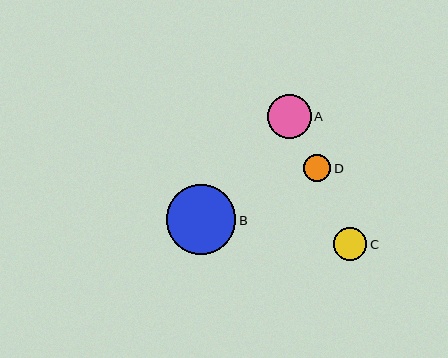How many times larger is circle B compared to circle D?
Circle B is approximately 2.5 times the size of circle D.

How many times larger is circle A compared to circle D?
Circle A is approximately 1.6 times the size of circle D.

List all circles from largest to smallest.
From largest to smallest: B, A, C, D.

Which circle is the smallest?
Circle D is the smallest with a size of approximately 27 pixels.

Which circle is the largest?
Circle B is the largest with a size of approximately 69 pixels.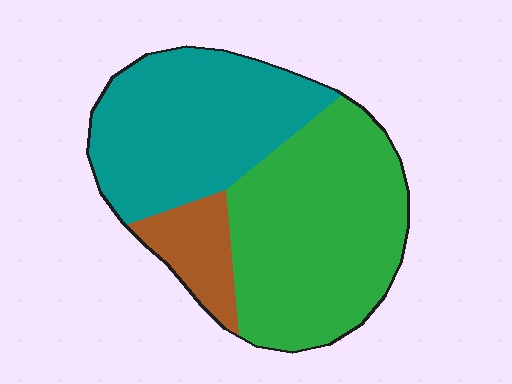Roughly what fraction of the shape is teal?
Teal covers roughly 40% of the shape.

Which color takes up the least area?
Brown, at roughly 10%.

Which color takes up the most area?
Green, at roughly 50%.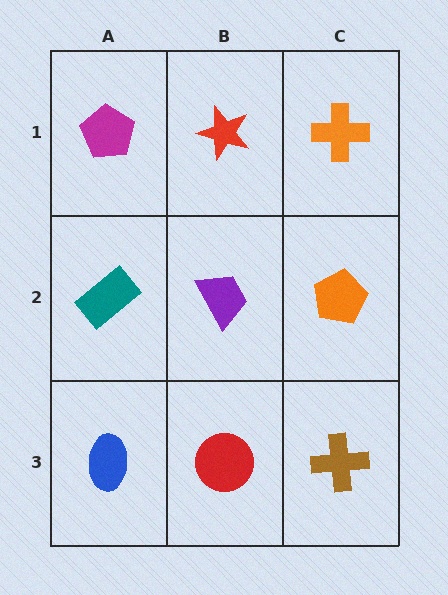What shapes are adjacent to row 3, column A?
A teal rectangle (row 2, column A), a red circle (row 3, column B).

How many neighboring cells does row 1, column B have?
3.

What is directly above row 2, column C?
An orange cross.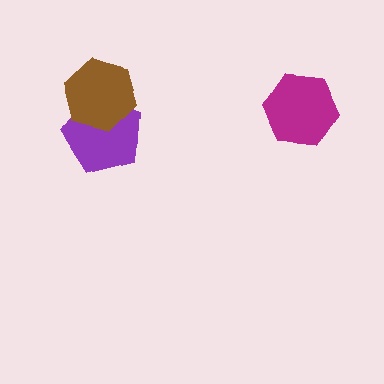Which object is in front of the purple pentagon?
The brown hexagon is in front of the purple pentagon.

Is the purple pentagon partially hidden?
Yes, it is partially covered by another shape.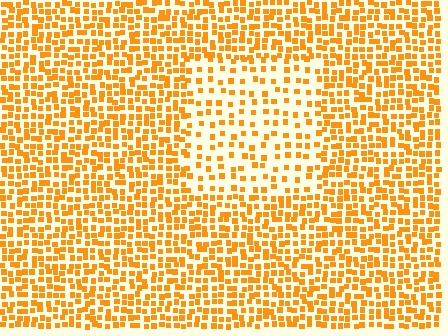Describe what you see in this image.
The image contains small orange elements arranged at two different densities. A rectangle-shaped region is visible where the elements are less densely packed than the surrounding area.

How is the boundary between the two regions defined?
The boundary is defined by a change in element density (approximately 2.1x ratio). All elements are the same color, size, and shape.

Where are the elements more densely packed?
The elements are more densely packed outside the rectangle boundary.